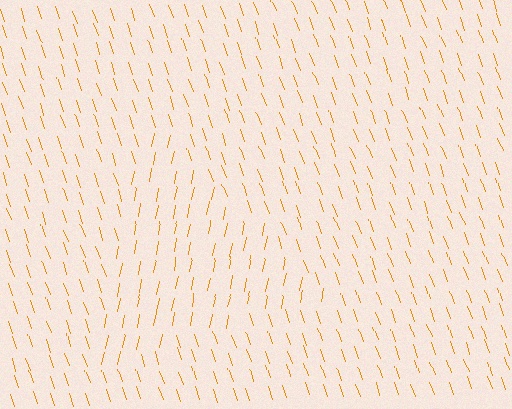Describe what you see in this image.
The image is filled with small orange line segments. A triangle region in the image has lines oriented differently from the surrounding lines, creating a visible texture boundary.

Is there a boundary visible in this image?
Yes, there is a texture boundary formed by a change in line orientation.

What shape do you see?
I see a triangle.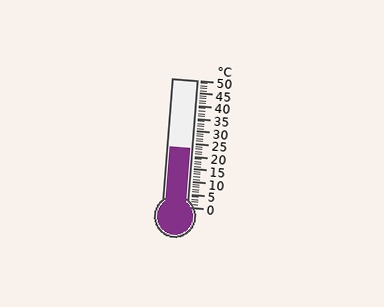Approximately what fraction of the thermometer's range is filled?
The thermometer is filled to approximately 45% of its range.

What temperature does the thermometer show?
The thermometer shows approximately 23°C.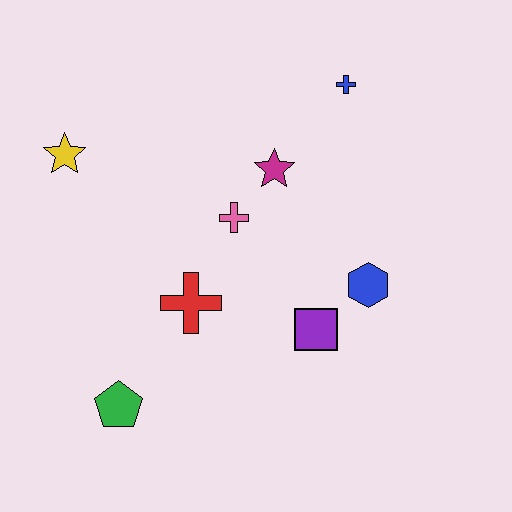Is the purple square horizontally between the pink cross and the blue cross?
Yes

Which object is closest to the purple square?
The blue hexagon is closest to the purple square.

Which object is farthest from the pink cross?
The green pentagon is farthest from the pink cross.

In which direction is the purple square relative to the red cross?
The purple square is to the right of the red cross.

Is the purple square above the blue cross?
No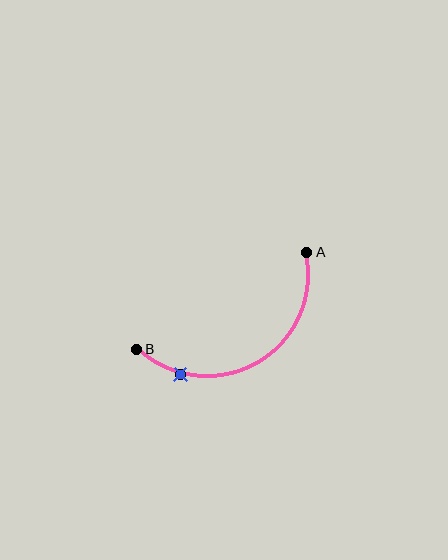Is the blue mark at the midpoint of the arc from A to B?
No. The blue mark lies on the arc but is closer to endpoint B. The arc midpoint would be at the point on the curve equidistant along the arc from both A and B.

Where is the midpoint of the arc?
The arc midpoint is the point on the curve farthest from the straight line joining A and B. It sits below that line.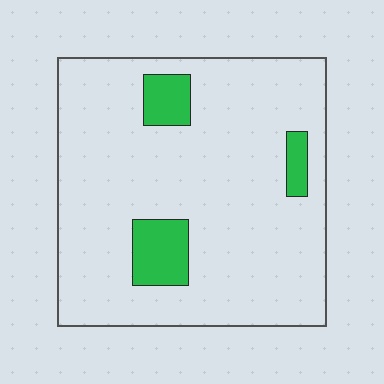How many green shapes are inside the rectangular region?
3.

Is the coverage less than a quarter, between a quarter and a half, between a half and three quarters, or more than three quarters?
Less than a quarter.